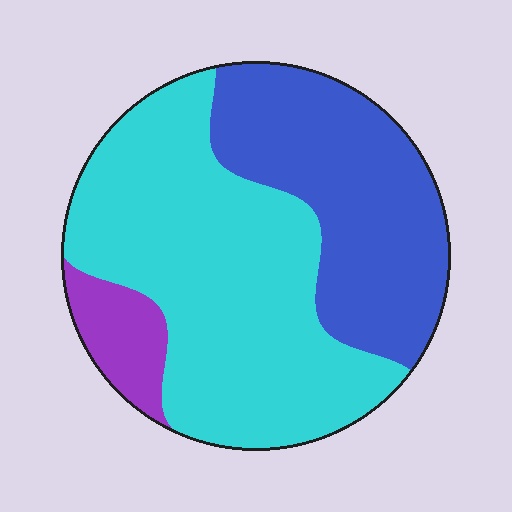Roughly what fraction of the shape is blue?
Blue takes up about three eighths (3/8) of the shape.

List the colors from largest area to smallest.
From largest to smallest: cyan, blue, purple.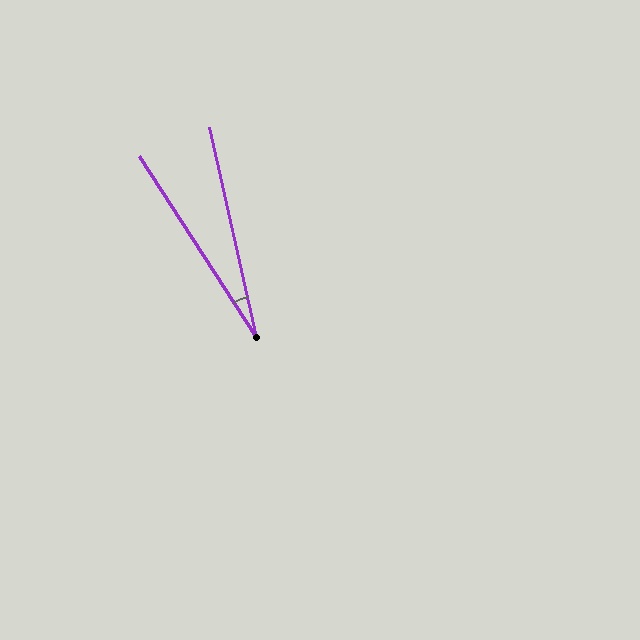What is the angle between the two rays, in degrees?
Approximately 20 degrees.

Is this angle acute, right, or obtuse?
It is acute.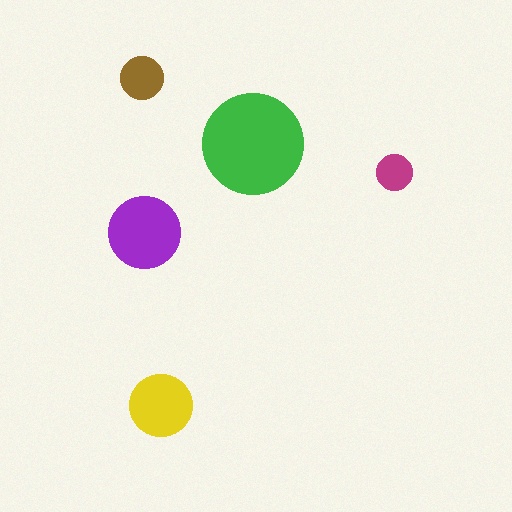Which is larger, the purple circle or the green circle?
The green one.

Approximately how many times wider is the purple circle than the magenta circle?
About 2 times wider.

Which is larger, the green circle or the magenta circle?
The green one.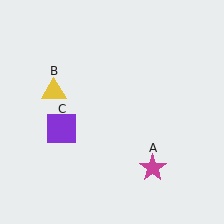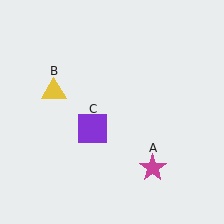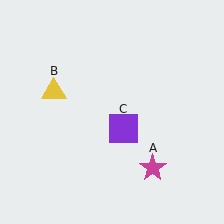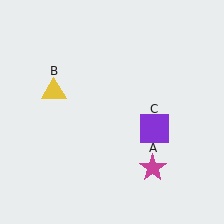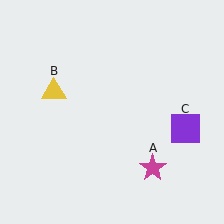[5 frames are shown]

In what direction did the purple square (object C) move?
The purple square (object C) moved right.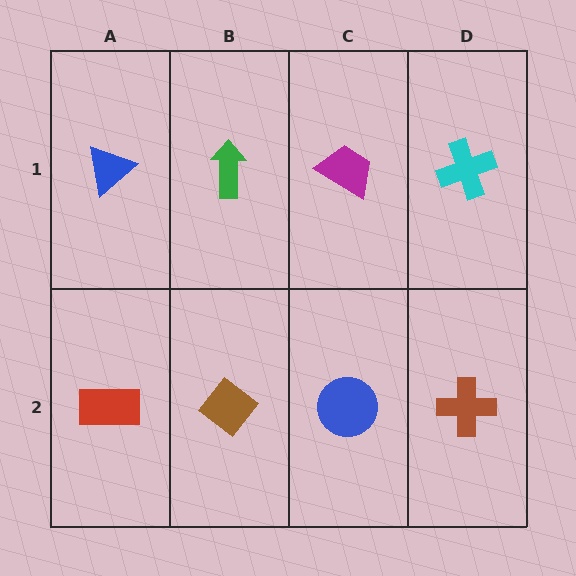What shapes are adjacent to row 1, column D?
A brown cross (row 2, column D), a magenta trapezoid (row 1, column C).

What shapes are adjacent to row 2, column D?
A cyan cross (row 1, column D), a blue circle (row 2, column C).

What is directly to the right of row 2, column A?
A brown diamond.